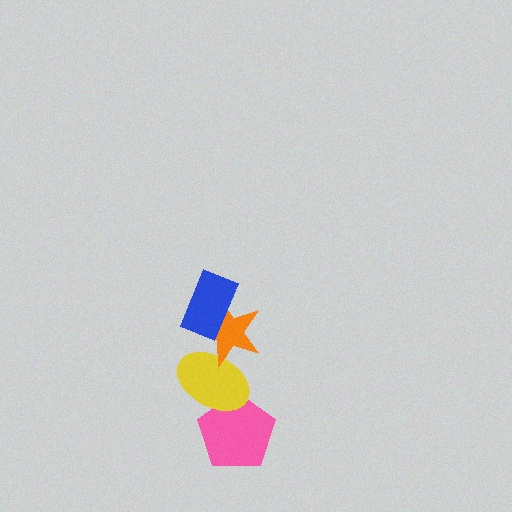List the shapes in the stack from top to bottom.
From top to bottom: the blue rectangle, the orange star, the yellow ellipse, the pink pentagon.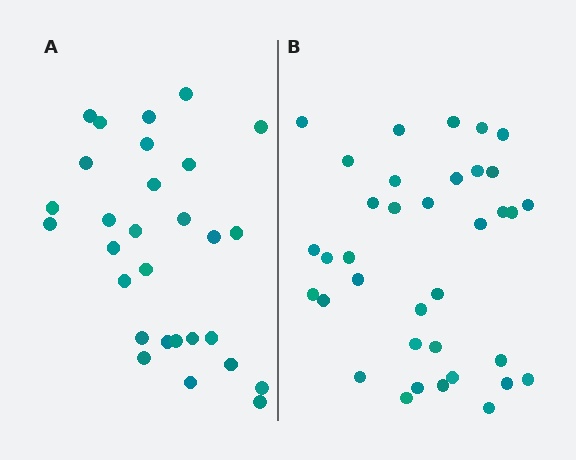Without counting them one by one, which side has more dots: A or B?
Region B (the right region) has more dots.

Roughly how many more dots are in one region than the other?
Region B has roughly 8 or so more dots than region A.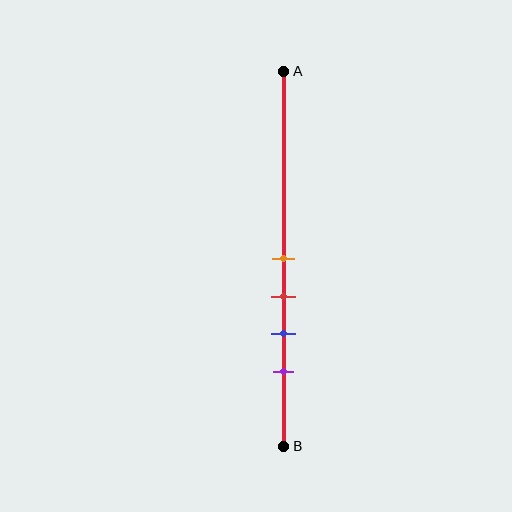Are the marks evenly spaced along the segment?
Yes, the marks are approximately evenly spaced.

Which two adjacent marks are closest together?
The orange and red marks are the closest adjacent pair.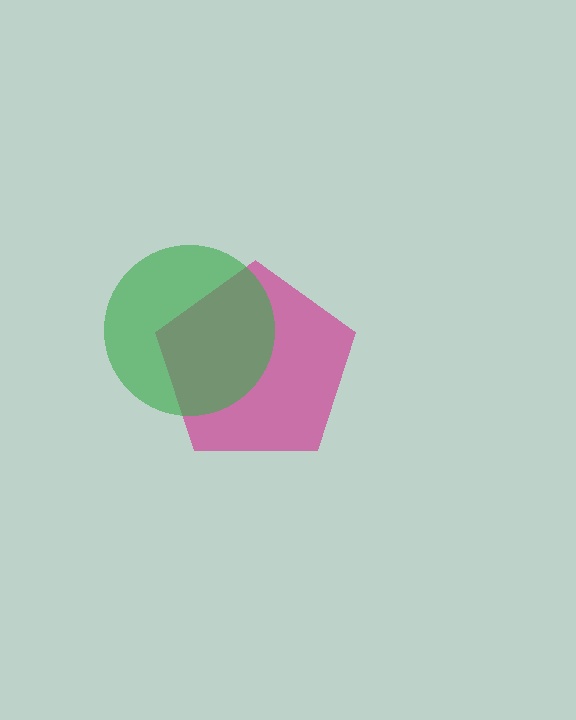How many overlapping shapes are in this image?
There are 2 overlapping shapes in the image.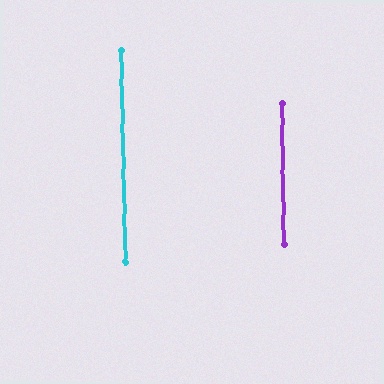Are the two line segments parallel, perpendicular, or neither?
Parallel — their directions differ by only 0.2°.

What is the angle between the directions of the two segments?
Approximately 0 degrees.